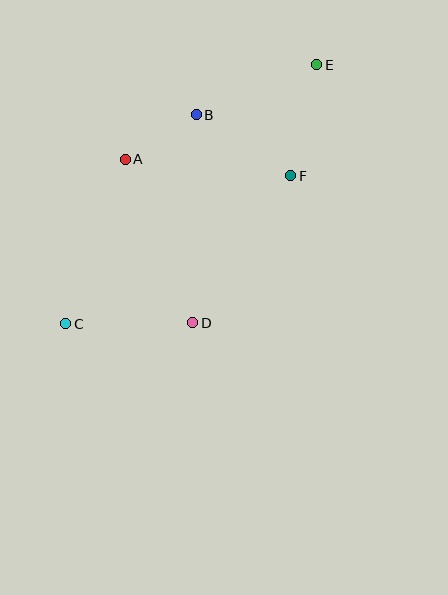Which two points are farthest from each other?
Points C and E are farthest from each other.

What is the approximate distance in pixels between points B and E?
The distance between B and E is approximately 130 pixels.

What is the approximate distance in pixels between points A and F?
The distance between A and F is approximately 166 pixels.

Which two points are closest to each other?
Points A and B are closest to each other.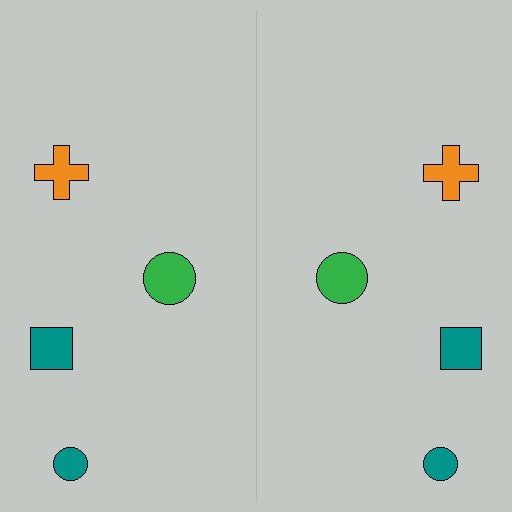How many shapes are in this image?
There are 8 shapes in this image.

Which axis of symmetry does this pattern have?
The pattern has a vertical axis of symmetry running through the center of the image.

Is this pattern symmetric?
Yes, this pattern has bilateral (reflection) symmetry.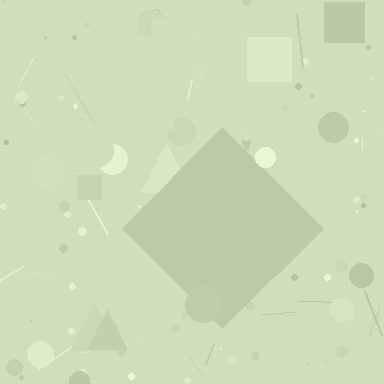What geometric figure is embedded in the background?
A diamond is embedded in the background.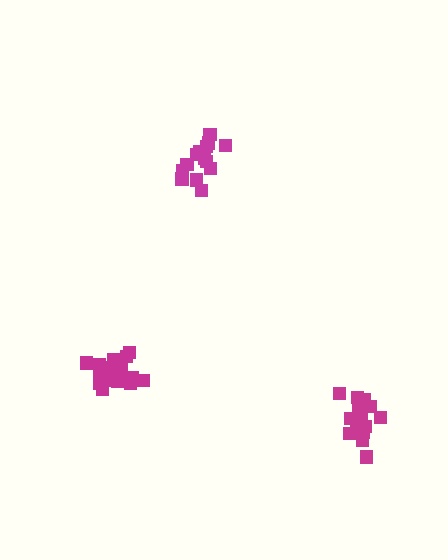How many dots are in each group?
Group 1: 18 dots, Group 2: 15 dots, Group 3: 14 dots (47 total).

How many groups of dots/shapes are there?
There are 3 groups.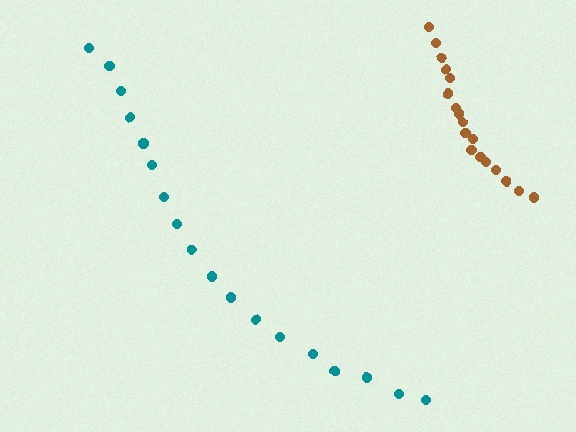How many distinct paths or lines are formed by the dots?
There are 2 distinct paths.